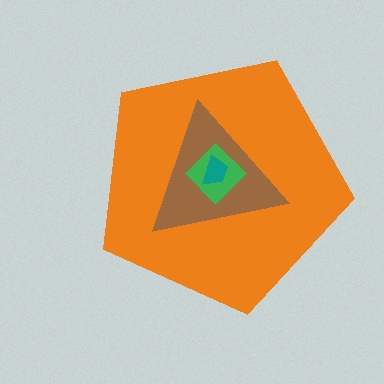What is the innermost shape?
The teal trapezoid.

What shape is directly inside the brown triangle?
The green diamond.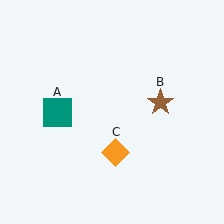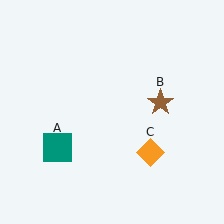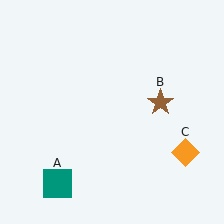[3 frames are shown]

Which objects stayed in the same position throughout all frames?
Brown star (object B) remained stationary.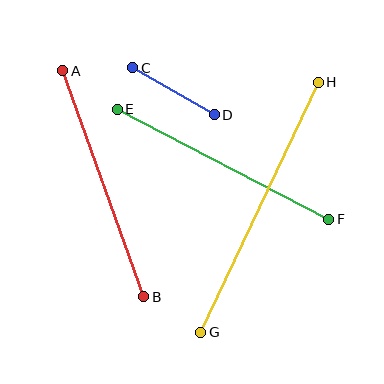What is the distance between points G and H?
The distance is approximately 276 pixels.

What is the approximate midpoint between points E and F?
The midpoint is at approximately (223, 164) pixels.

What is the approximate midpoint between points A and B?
The midpoint is at approximately (103, 184) pixels.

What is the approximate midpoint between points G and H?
The midpoint is at approximately (260, 207) pixels.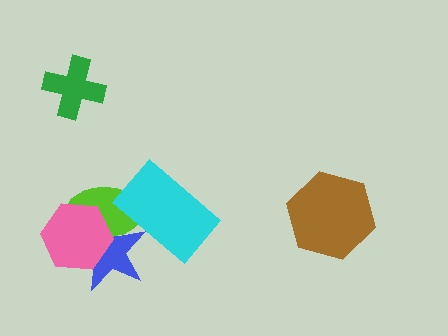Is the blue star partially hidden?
Yes, it is partially covered by another shape.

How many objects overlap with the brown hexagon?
0 objects overlap with the brown hexagon.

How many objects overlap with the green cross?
0 objects overlap with the green cross.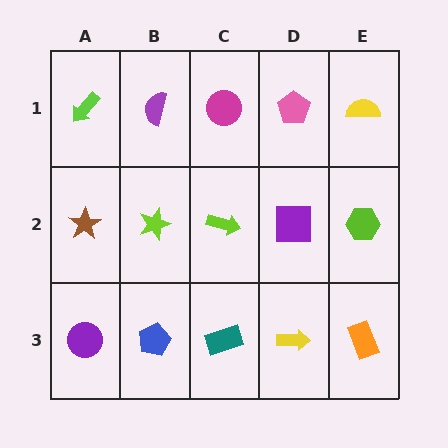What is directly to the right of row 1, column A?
A purple semicircle.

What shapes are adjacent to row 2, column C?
A magenta circle (row 1, column C), a teal rectangle (row 3, column C), a lime star (row 2, column B), a purple square (row 2, column D).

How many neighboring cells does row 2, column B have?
4.